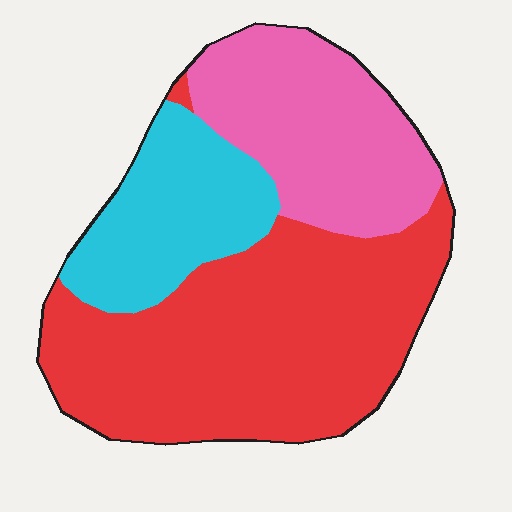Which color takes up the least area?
Cyan, at roughly 20%.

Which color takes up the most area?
Red, at roughly 50%.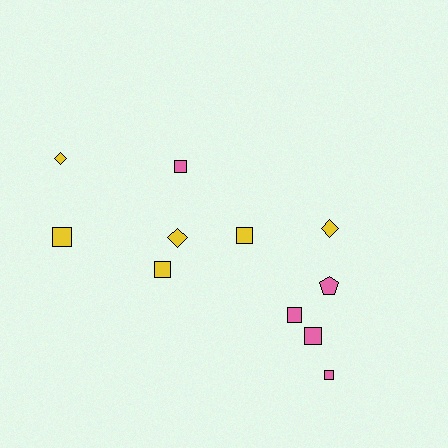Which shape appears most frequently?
Square, with 7 objects.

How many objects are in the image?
There are 11 objects.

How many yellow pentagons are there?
There are no yellow pentagons.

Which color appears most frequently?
Yellow, with 6 objects.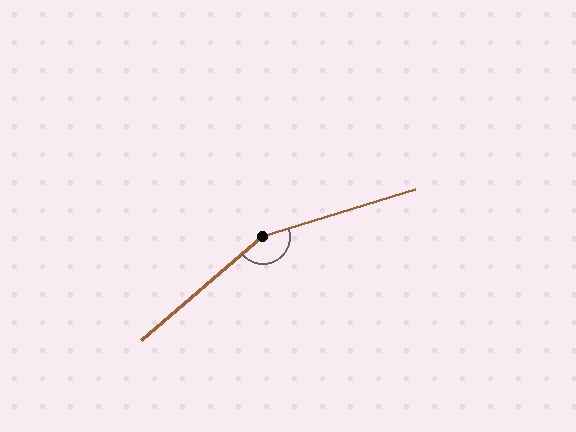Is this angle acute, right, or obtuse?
It is obtuse.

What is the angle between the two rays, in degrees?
Approximately 157 degrees.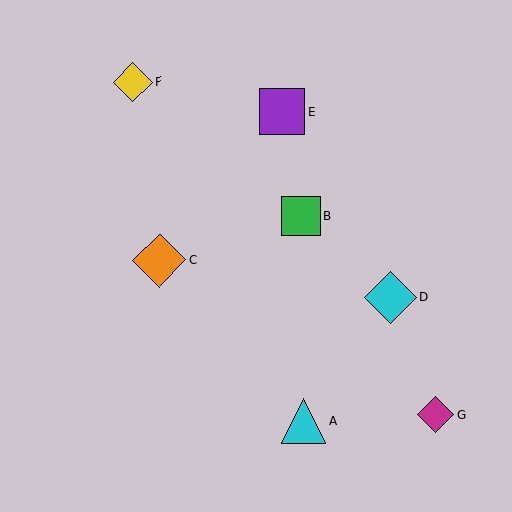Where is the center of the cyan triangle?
The center of the cyan triangle is at (304, 421).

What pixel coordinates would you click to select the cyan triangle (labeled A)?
Click at (304, 421) to select the cyan triangle A.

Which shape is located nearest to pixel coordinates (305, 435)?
The cyan triangle (labeled A) at (304, 421) is nearest to that location.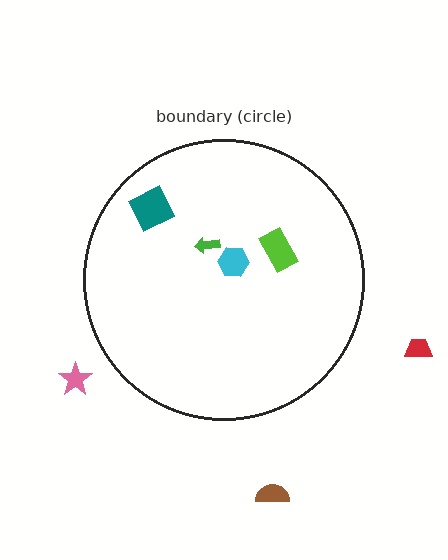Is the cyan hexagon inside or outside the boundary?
Inside.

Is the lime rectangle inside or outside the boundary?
Inside.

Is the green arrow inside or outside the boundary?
Inside.